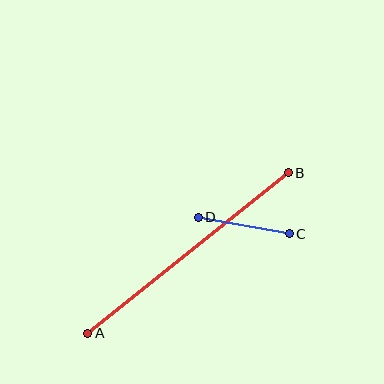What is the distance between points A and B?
The distance is approximately 257 pixels.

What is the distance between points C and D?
The distance is approximately 93 pixels.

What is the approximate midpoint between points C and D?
The midpoint is at approximately (244, 225) pixels.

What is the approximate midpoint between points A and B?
The midpoint is at approximately (188, 253) pixels.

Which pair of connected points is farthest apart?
Points A and B are farthest apart.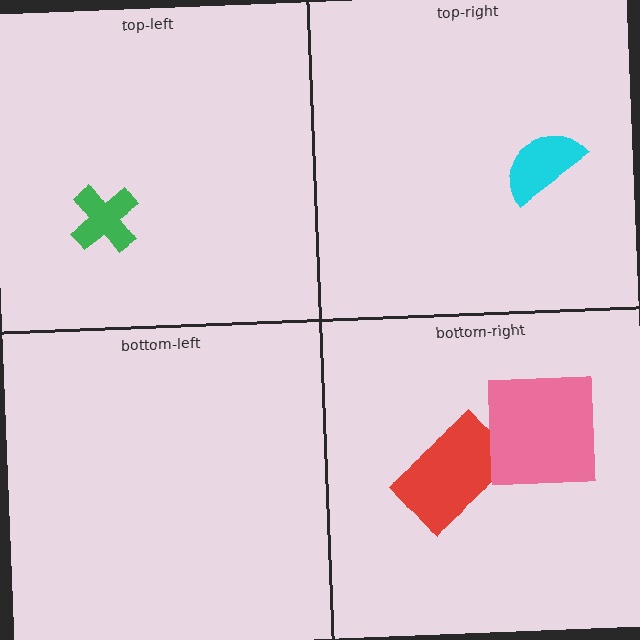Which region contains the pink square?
The bottom-right region.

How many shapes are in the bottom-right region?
2.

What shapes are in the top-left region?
The green cross.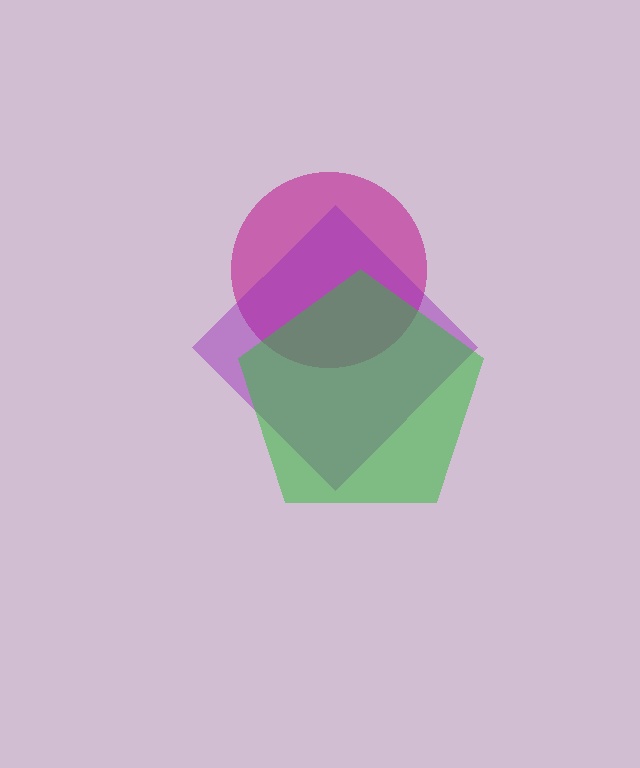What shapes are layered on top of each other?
The layered shapes are: a magenta circle, a purple diamond, a green pentagon.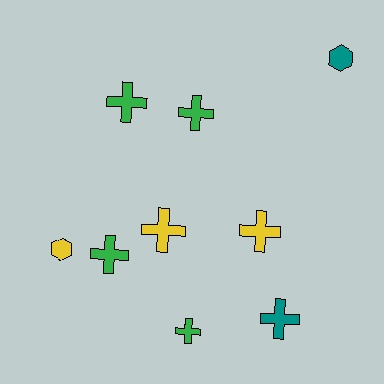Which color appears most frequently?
Green, with 4 objects.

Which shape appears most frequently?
Cross, with 7 objects.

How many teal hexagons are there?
There is 1 teal hexagon.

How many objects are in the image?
There are 9 objects.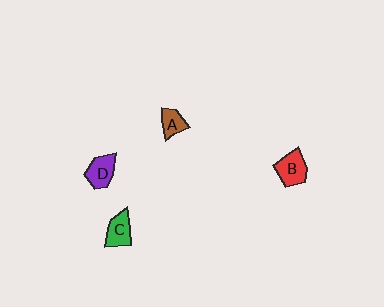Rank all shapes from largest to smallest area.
From largest to smallest: B (red), D (purple), C (green), A (brown).